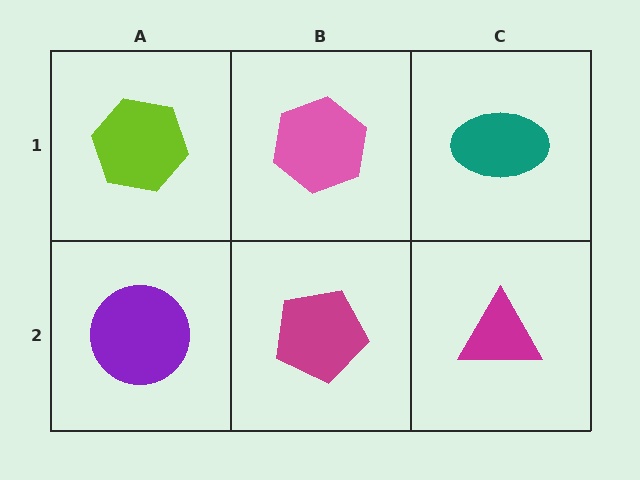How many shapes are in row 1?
3 shapes.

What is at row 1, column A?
A lime hexagon.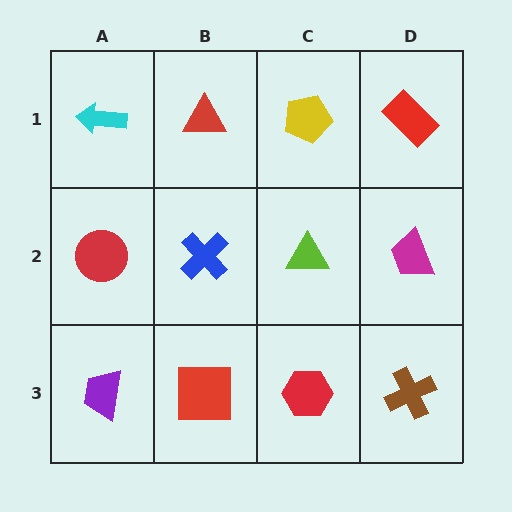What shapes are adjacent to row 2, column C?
A yellow pentagon (row 1, column C), a red hexagon (row 3, column C), a blue cross (row 2, column B), a magenta trapezoid (row 2, column D).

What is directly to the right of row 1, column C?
A red rectangle.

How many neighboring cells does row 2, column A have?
3.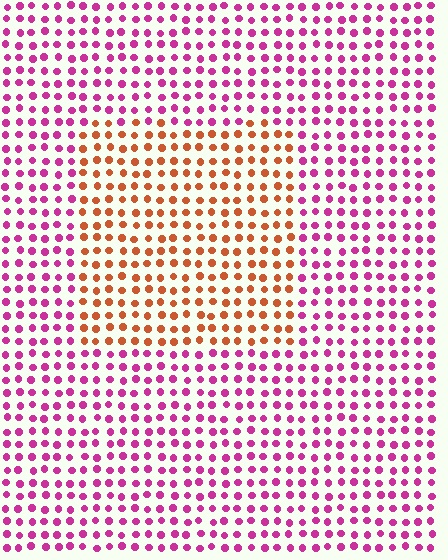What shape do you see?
I see a rectangle.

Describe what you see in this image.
The image is filled with small magenta elements in a uniform arrangement. A rectangle-shaped region is visible where the elements are tinted to a slightly different hue, forming a subtle color boundary.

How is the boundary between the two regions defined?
The boundary is defined purely by a slight shift in hue (about 57 degrees). Spacing, size, and orientation are identical on both sides.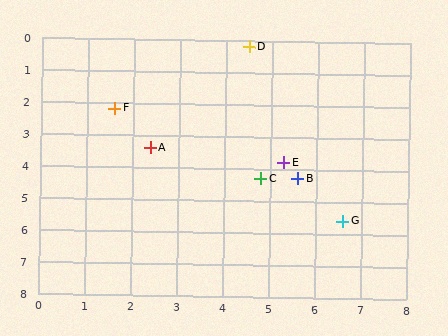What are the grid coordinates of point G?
Point G is at approximately (6.6, 5.6).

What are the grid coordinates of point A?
Point A is at approximately (2.4, 3.4).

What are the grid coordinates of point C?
Point C is at approximately (4.8, 4.3).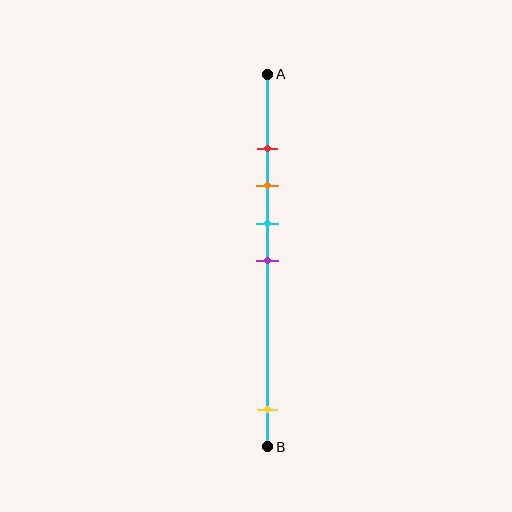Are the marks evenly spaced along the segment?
No, the marks are not evenly spaced.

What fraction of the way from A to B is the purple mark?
The purple mark is approximately 50% (0.5) of the way from A to B.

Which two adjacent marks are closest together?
The red and orange marks are the closest adjacent pair.